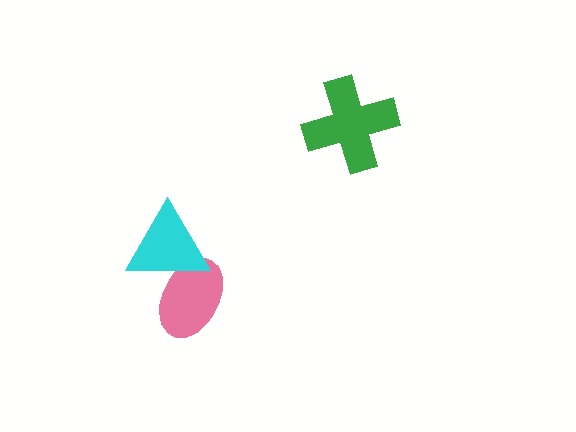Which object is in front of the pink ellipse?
The cyan triangle is in front of the pink ellipse.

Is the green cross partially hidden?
No, no other shape covers it.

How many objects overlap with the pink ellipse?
1 object overlaps with the pink ellipse.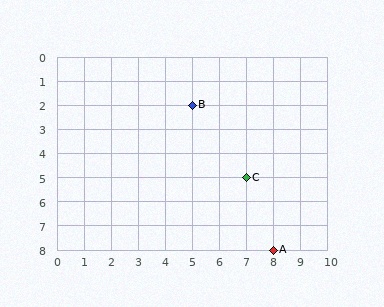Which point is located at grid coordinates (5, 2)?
Point B is at (5, 2).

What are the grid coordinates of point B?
Point B is at grid coordinates (5, 2).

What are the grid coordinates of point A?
Point A is at grid coordinates (8, 8).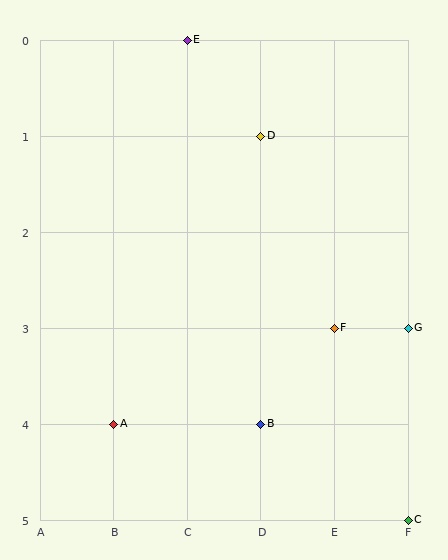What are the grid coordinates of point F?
Point F is at grid coordinates (E, 3).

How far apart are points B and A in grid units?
Points B and A are 2 columns apart.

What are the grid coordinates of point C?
Point C is at grid coordinates (F, 5).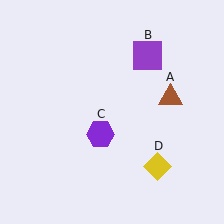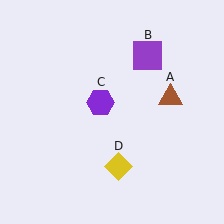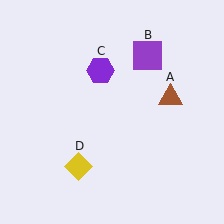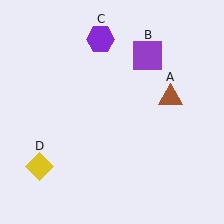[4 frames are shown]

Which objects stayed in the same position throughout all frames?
Brown triangle (object A) and purple square (object B) remained stationary.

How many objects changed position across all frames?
2 objects changed position: purple hexagon (object C), yellow diamond (object D).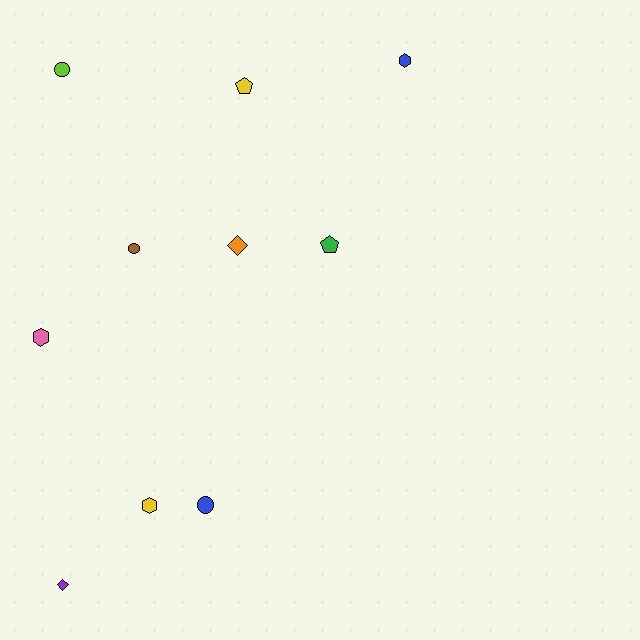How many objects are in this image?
There are 10 objects.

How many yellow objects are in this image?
There are 2 yellow objects.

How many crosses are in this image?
There are no crosses.